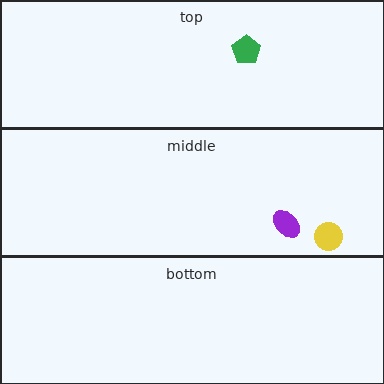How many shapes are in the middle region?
2.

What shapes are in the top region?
The green pentagon.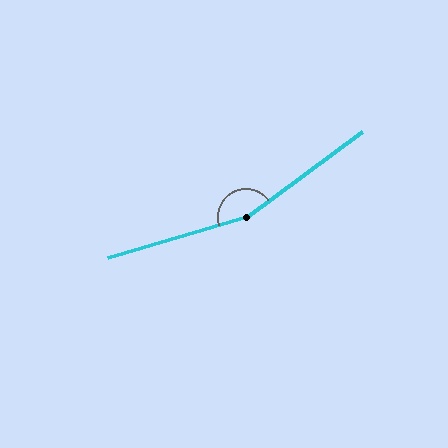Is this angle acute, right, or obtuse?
It is obtuse.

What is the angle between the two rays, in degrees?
Approximately 160 degrees.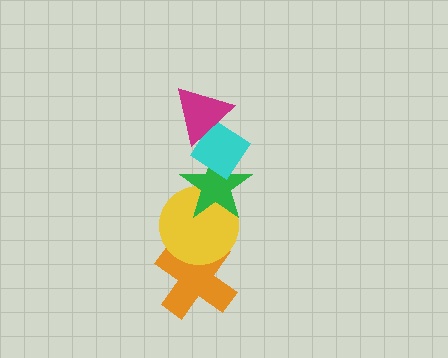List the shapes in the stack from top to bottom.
From top to bottom: the magenta triangle, the cyan diamond, the green star, the yellow circle, the orange cross.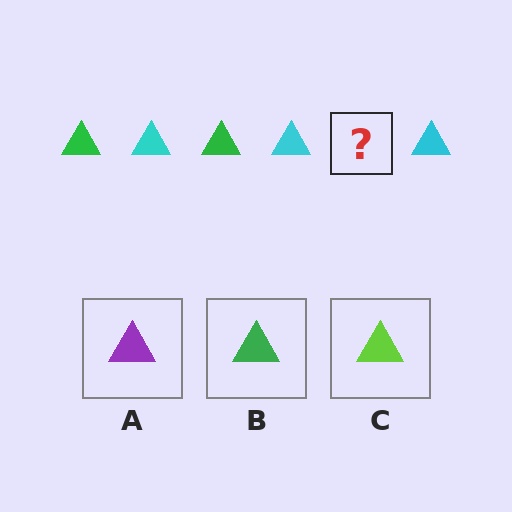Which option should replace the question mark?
Option B.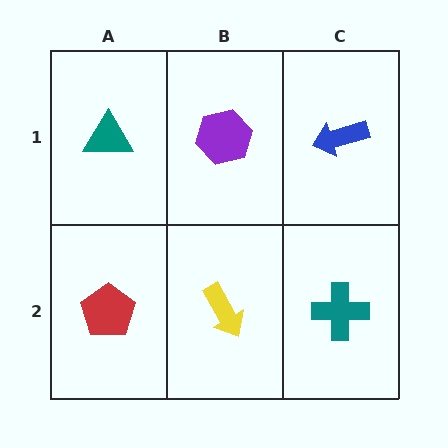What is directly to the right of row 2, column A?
A yellow arrow.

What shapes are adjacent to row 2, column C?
A blue arrow (row 1, column C), a yellow arrow (row 2, column B).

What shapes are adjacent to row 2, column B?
A purple hexagon (row 1, column B), a red pentagon (row 2, column A), a teal cross (row 2, column C).